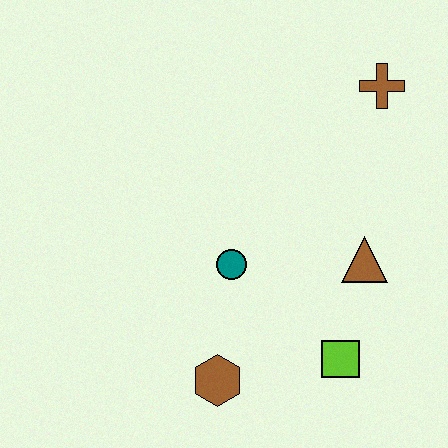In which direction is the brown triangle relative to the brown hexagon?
The brown triangle is to the right of the brown hexagon.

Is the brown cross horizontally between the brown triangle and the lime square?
No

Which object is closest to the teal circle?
The brown hexagon is closest to the teal circle.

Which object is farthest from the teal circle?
The brown cross is farthest from the teal circle.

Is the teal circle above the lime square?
Yes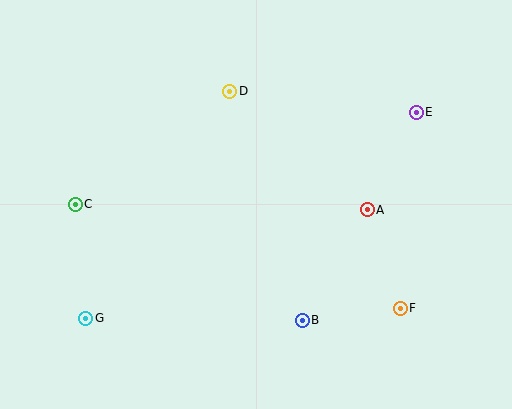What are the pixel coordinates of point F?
Point F is at (400, 308).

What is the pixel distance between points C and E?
The distance between C and E is 353 pixels.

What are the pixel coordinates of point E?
Point E is at (416, 112).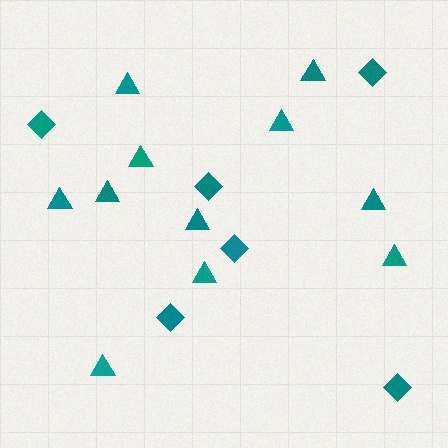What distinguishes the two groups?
There are 2 groups: one group of diamonds (6) and one group of triangles (11).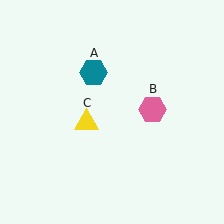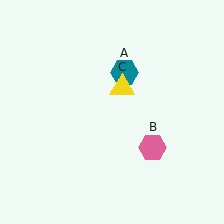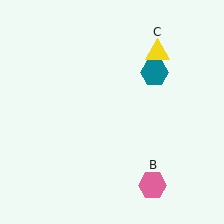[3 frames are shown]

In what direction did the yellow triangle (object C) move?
The yellow triangle (object C) moved up and to the right.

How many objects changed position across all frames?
3 objects changed position: teal hexagon (object A), pink hexagon (object B), yellow triangle (object C).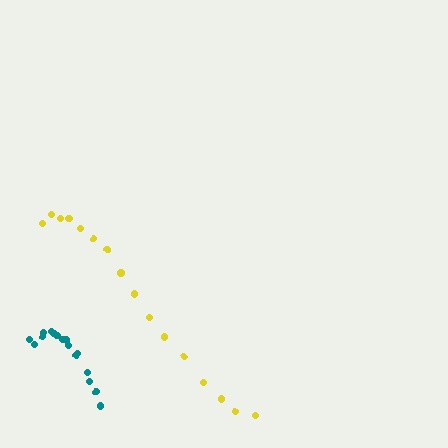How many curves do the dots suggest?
There are 2 distinct paths.